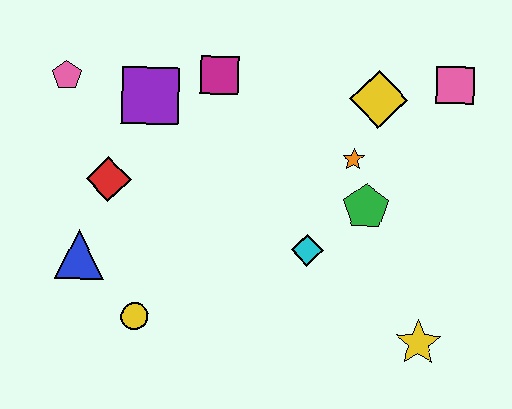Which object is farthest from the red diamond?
The pink square is farthest from the red diamond.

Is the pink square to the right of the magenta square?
Yes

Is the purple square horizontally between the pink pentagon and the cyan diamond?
Yes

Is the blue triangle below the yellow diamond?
Yes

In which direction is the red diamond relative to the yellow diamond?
The red diamond is to the left of the yellow diamond.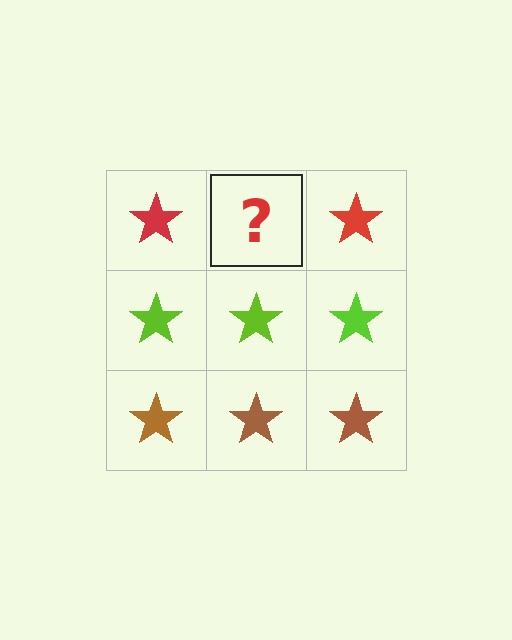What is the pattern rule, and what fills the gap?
The rule is that each row has a consistent color. The gap should be filled with a red star.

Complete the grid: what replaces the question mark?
The question mark should be replaced with a red star.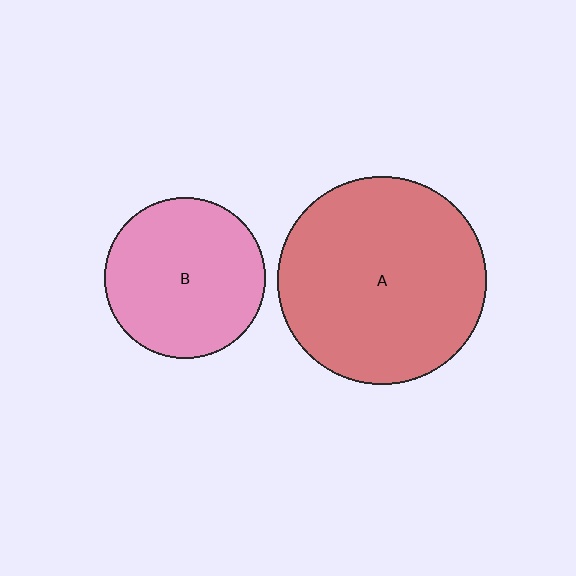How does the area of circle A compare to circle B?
Approximately 1.7 times.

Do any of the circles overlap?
No, none of the circles overlap.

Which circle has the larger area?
Circle A (red).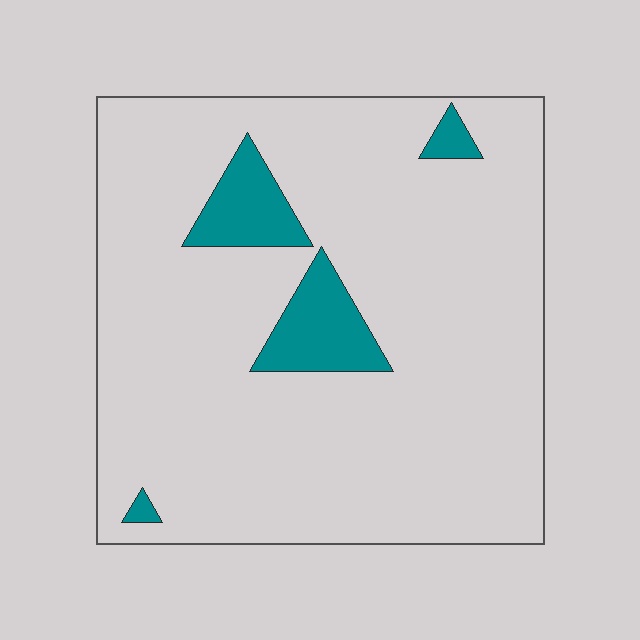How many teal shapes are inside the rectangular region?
4.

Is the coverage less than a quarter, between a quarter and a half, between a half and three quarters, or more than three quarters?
Less than a quarter.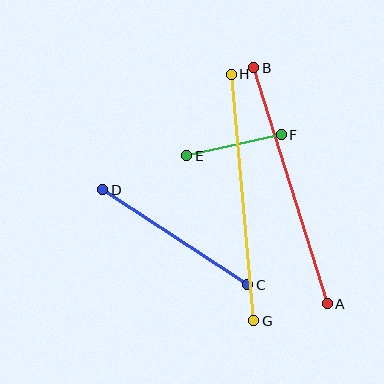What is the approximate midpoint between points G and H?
The midpoint is at approximately (242, 198) pixels.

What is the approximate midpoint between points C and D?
The midpoint is at approximately (175, 237) pixels.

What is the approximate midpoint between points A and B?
The midpoint is at approximately (291, 186) pixels.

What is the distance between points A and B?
The distance is approximately 247 pixels.